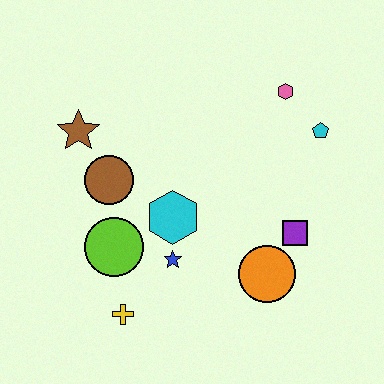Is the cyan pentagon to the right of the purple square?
Yes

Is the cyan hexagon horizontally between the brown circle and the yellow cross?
No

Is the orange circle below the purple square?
Yes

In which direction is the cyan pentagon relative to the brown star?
The cyan pentagon is to the right of the brown star.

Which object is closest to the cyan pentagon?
The pink hexagon is closest to the cyan pentagon.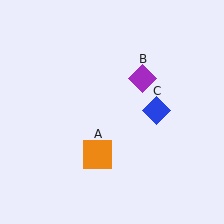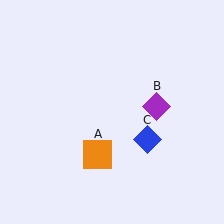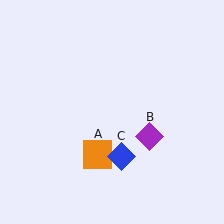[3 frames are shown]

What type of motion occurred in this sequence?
The purple diamond (object B), blue diamond (object C) rotated clockwise around the center of the scene.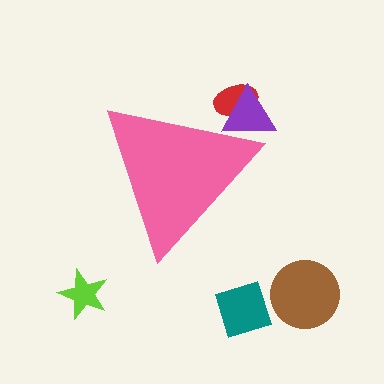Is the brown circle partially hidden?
No, the brown circle is fully visible.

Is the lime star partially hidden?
No, the lime star is fully visible.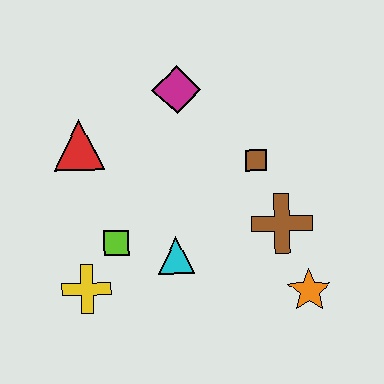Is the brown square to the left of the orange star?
Yes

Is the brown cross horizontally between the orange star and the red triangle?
Yes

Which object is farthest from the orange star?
The red triangle is farthest from the orange star.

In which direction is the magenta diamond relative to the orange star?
The magenta diamond is above the orange star.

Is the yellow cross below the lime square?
Yes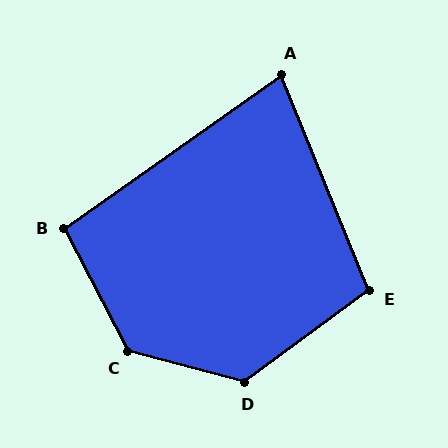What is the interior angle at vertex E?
Approximately 104 degrees (obtuse).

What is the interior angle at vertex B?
Approximately 98 degrees (obtuse).